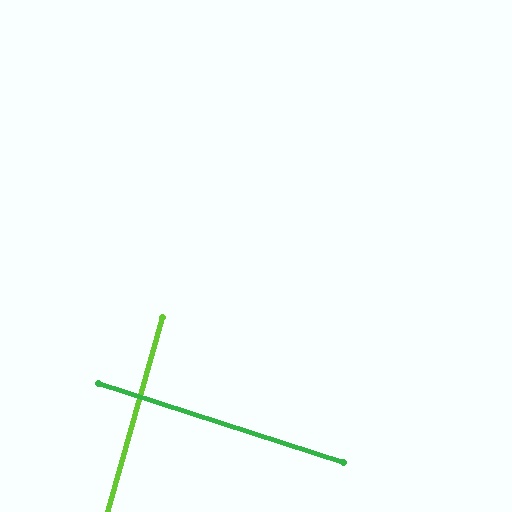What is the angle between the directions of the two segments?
Approximately 88 degrees.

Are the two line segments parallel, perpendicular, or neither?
Perpendicular — they meet at approximately 88°.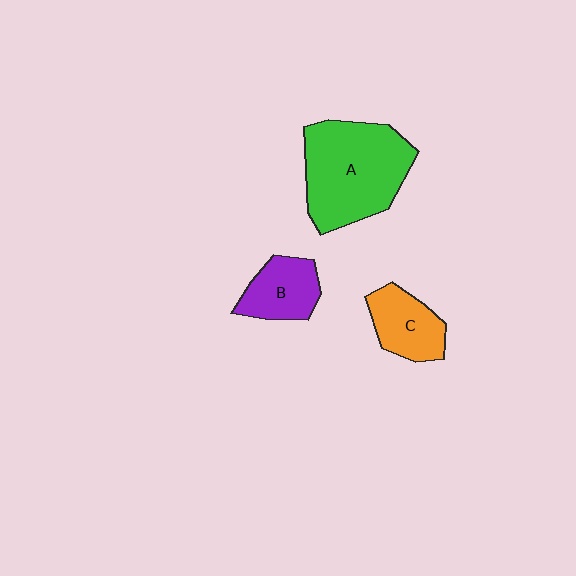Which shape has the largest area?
Shape A (green).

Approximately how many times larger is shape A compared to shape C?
Approximately 2.2 times.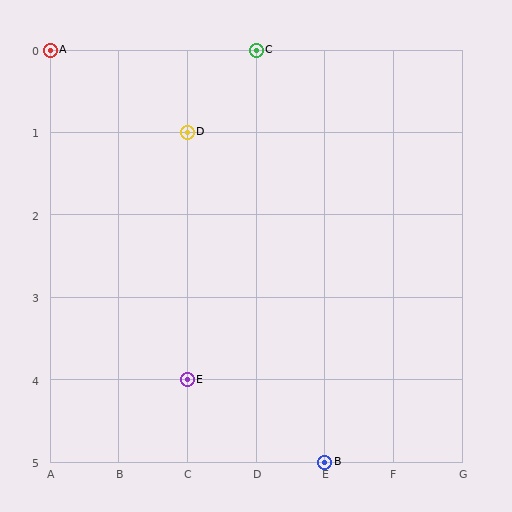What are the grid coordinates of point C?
Point C is at grid coordinates (D, 0).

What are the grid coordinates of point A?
Point A is at grid coordinates (A, 0).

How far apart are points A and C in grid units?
Points A and C are 3 columns apart.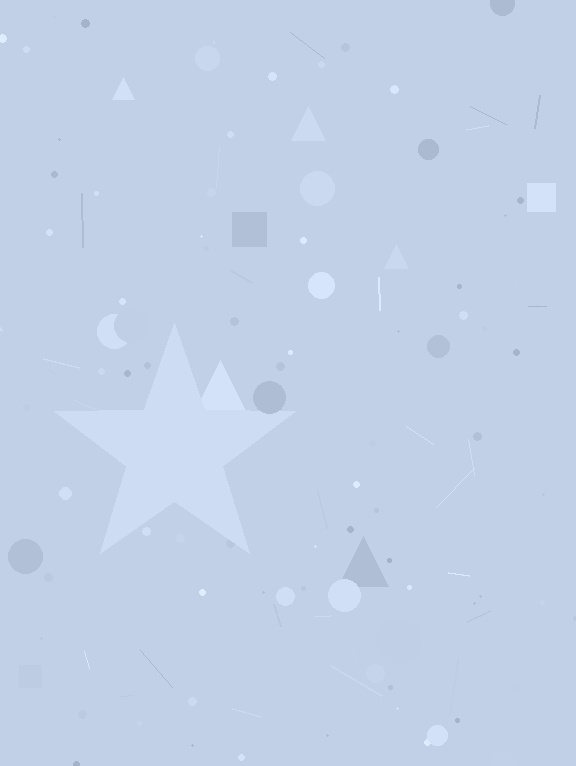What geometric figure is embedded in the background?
A star is embedded in the background.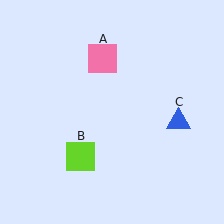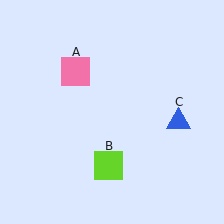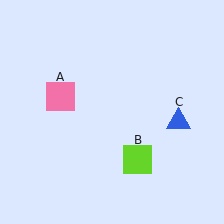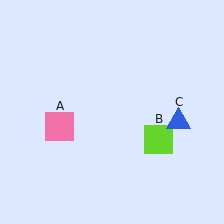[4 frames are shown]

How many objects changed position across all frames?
2 objects changed position: pink square (object A), lime square (object B).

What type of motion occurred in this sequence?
The pink square (object A), lime square (object B) rotated counterclockwise around the center of the scene.